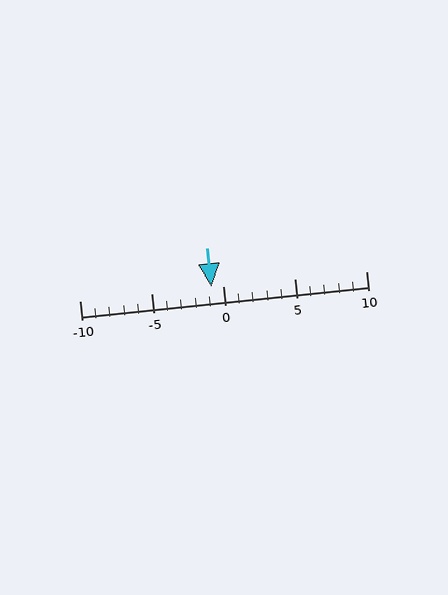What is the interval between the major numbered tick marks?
The major tick marks are spaced 5 units apart.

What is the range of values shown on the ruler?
The ruler shows values from -10 to 10.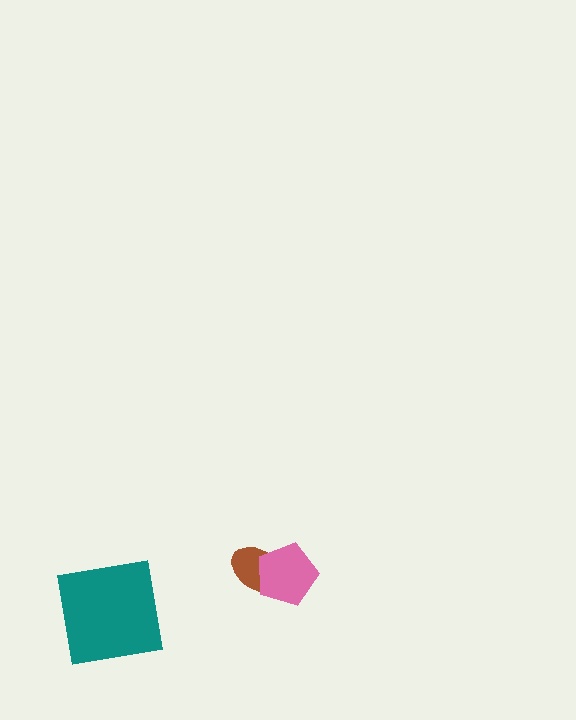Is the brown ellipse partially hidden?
Yes, it is partially covered by another shape.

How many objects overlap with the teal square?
0 objects overlap with the teal square.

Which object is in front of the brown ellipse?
The pink pentagon is in front of the brown ellipse.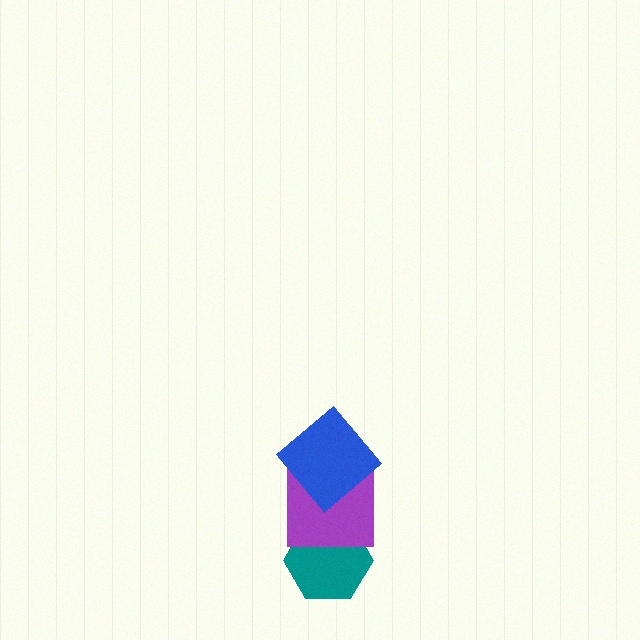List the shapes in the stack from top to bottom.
From top to bottom: the blue diamond, the purple square, the teal hexagon.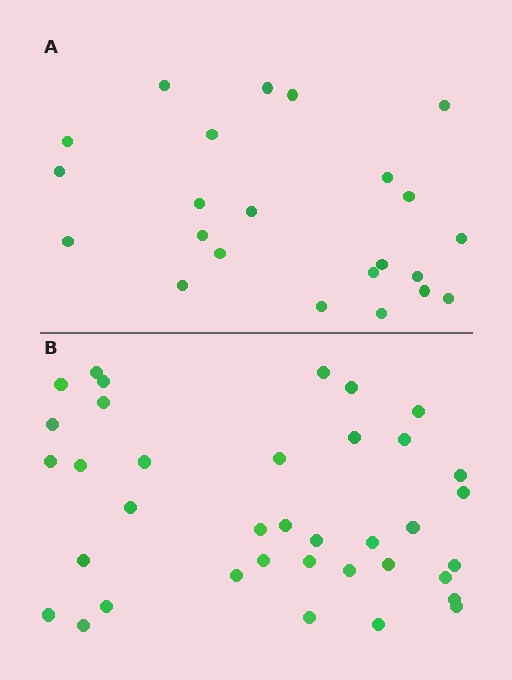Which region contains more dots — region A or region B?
Region B (the bottom region) has more dots.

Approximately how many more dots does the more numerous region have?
Region B has approximately 15 more dots than region A.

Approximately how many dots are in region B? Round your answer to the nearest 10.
About 40 dots. (The exact count is 37, which rounds to 40.)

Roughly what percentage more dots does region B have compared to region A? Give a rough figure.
About 60% more.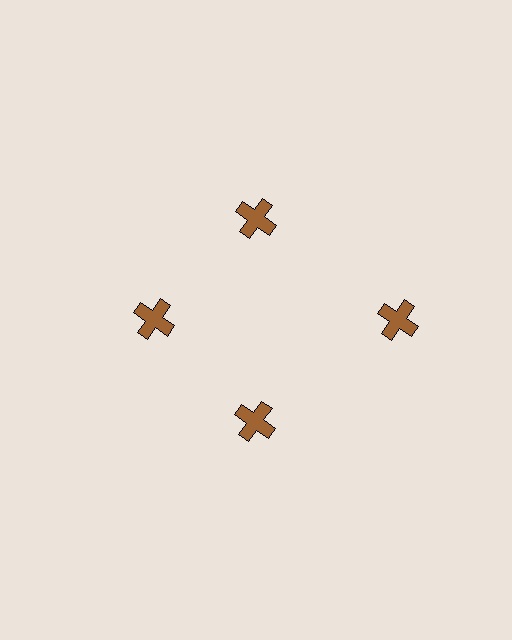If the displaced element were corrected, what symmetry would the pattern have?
It would have 4-fold rotational symmetry — the pattern would map onto itself every 90 degrees.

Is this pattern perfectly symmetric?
No. The 4 brown crosses are arranged in a ring, but one element near the 3 o'clock position is pushed outward from the center, breaking the 4-fold rotational symmetry.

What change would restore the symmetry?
The symmetry would be restored by moving it inward, back onto the ring so that all 4 crosses sit at equal angles and equal distance from the center.